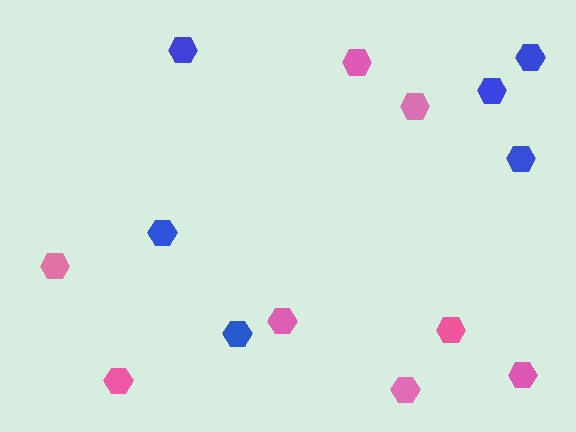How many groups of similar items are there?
There are 2 groups: one group of pink hexagons (8) and one group of blue hexagons (6).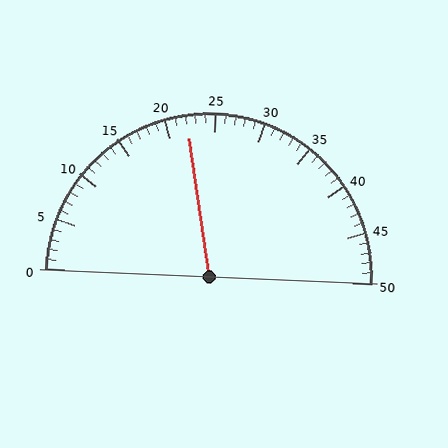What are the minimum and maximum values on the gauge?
The gauge ranges from 0 to 50.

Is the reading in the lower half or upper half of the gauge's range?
The reading is in the lower half of the range (0 to 50).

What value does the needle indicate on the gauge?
The needle indicates approximately 22.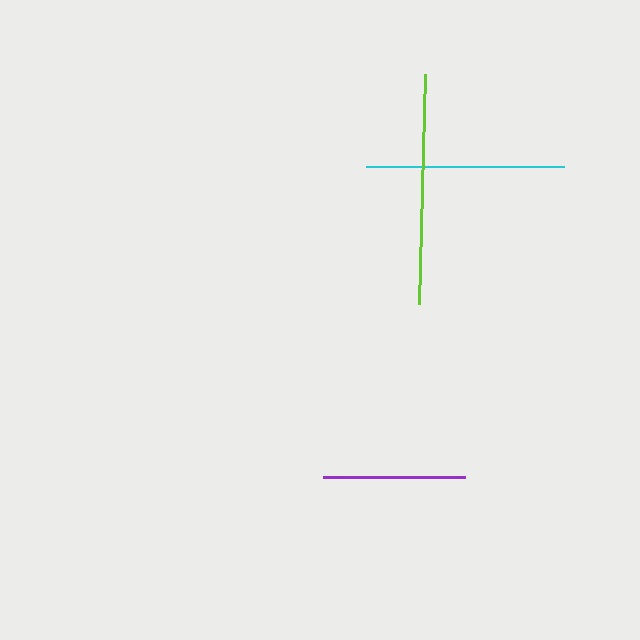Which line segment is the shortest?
The purple line is the shortest at approximately 143 pixels.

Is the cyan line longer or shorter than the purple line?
The cyan line is longer than the purple line.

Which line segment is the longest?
The lime line is the longest at approximately 230 pixels.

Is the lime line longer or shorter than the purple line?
The lime line is longer than the purple line.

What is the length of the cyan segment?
The cyan segment is approximately 198 pixels long.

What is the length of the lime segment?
The lime segment is approximately 230 pixels long.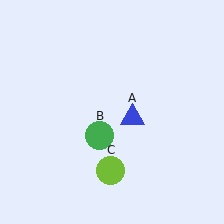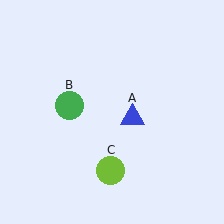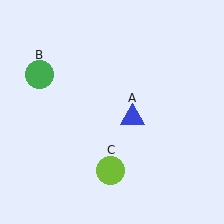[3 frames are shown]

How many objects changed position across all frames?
1 object changed position: green circle (object B).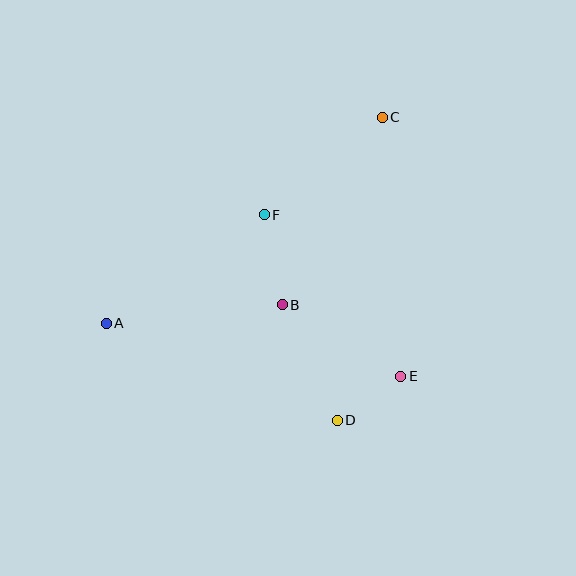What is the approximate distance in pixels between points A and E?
The distance between A and E is approximately 299 pixels.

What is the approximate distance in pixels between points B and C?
The distance between B and C is approximately 213 pixels.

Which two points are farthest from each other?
Points A and C are farthest from each other.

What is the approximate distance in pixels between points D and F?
The distance between D and F is approximately 218 pixels.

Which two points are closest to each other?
Points D and E are closest to each other.